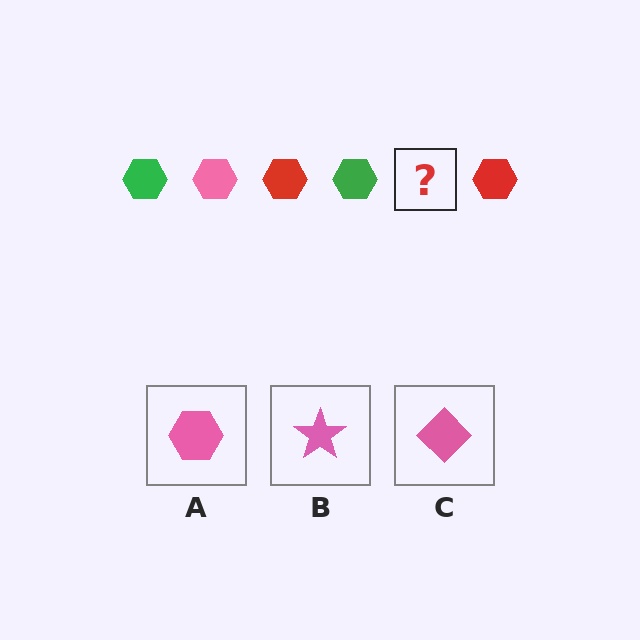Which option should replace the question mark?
Option A.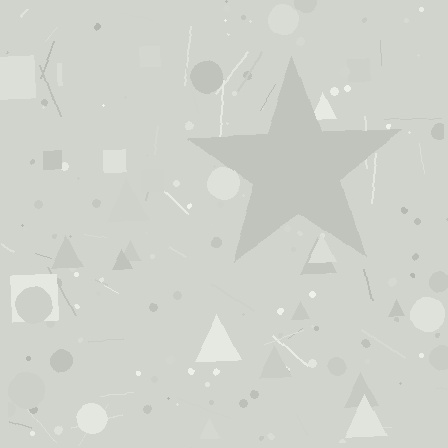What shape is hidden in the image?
A star is hidden in the image.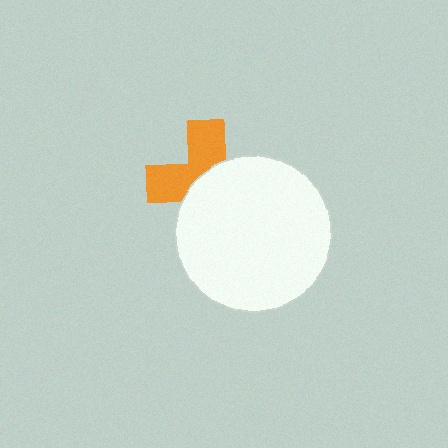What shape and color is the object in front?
The object in front is a white circle.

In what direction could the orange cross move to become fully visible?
The orange cross could move toward the upper-left. That would shift it out from behind the white circle entirely.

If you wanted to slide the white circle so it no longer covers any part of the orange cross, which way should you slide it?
Slide it toward the lower-right — that is the most direct way to separate the two shapes.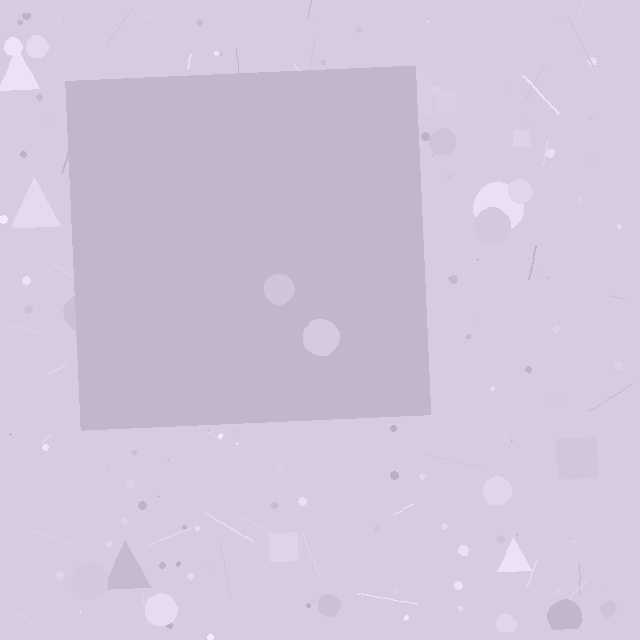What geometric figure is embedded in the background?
A square is embedded in the background.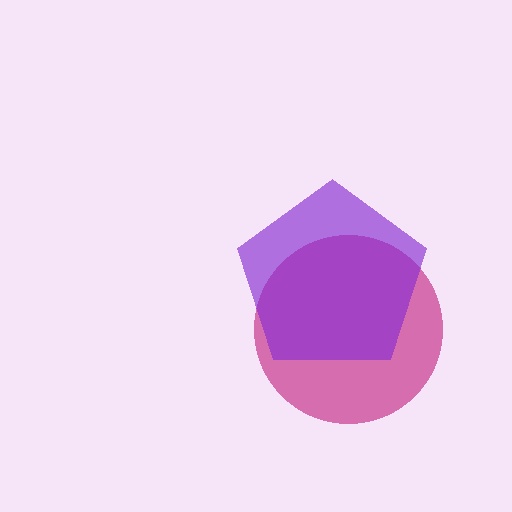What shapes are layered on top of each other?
The layered shapes are: a magenta circle, a purple pentagon.